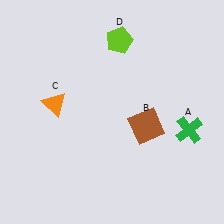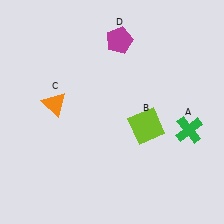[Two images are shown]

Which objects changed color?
B changed from brown to lime. D changed from lime to magenta.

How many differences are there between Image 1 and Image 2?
There are 2 differences between the two images.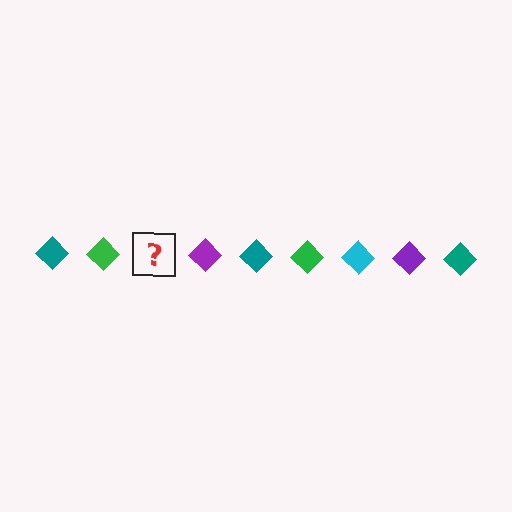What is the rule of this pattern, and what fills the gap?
The rule is that the pattern cycles through teal, green, cyan, purple diamonds. The gap should be filled with a cyan diamond.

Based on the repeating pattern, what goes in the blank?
The blank should be a cyan diamond.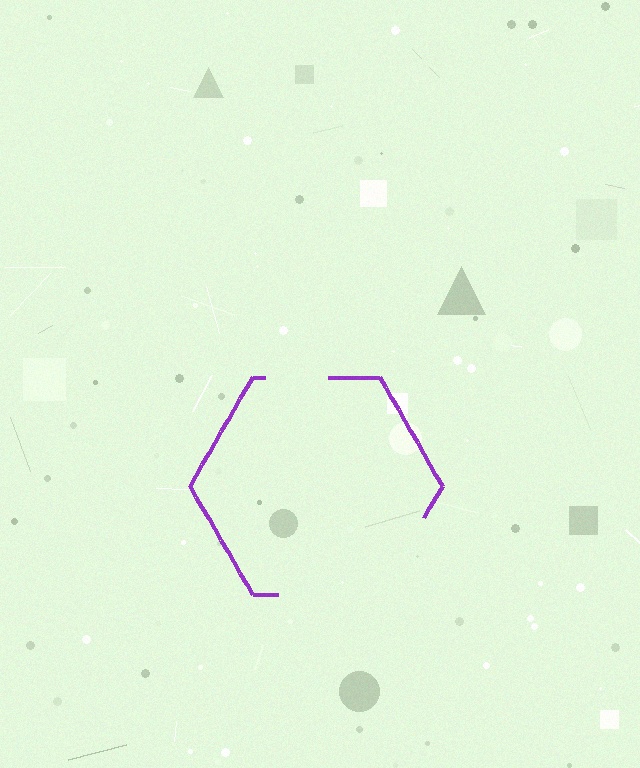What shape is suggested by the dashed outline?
The dashed outline suggests a hexagon.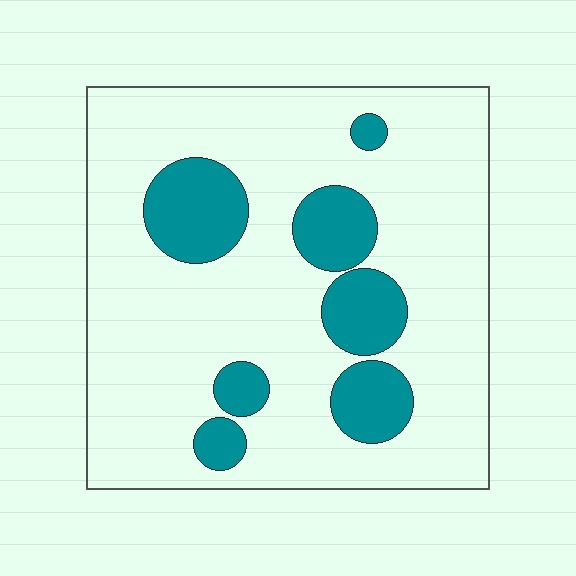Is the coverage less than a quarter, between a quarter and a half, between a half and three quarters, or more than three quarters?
Less than a quarter.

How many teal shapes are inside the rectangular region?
7.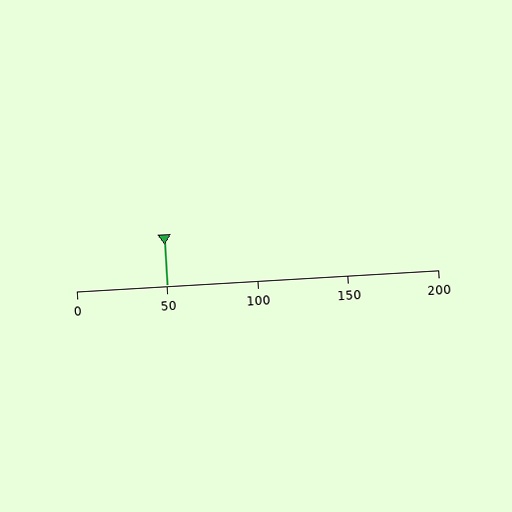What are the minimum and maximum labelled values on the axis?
The axis runs from 0 to 200.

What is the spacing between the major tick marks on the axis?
The major ticks are spaced 50 apart.